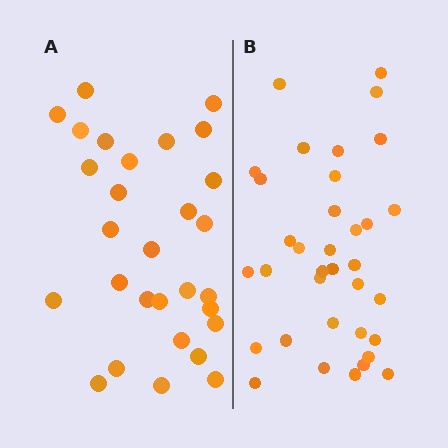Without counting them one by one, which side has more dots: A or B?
Region B (the right region) has more dots.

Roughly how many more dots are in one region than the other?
Region B has about 6 more dots than region A.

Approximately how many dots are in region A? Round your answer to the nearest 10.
About 30 dots. (The exact count is 29, which rounds to 30.)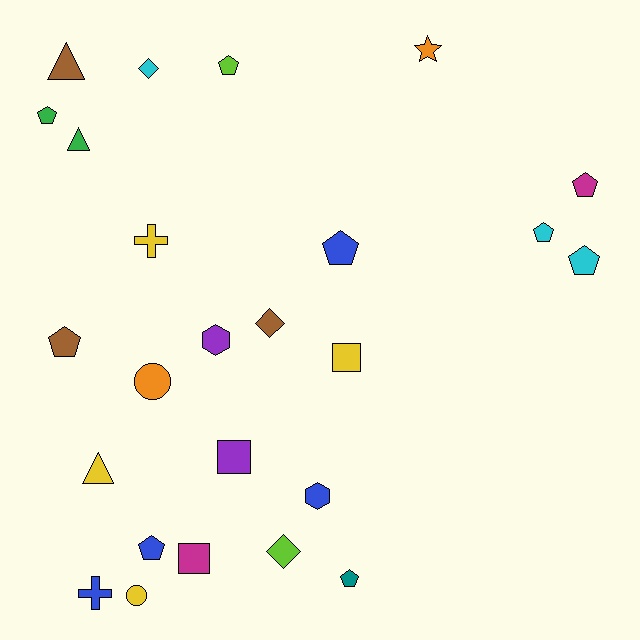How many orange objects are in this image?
There are 2 orange objects.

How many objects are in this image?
There are 25 objects.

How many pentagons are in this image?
There are 9 pentagons.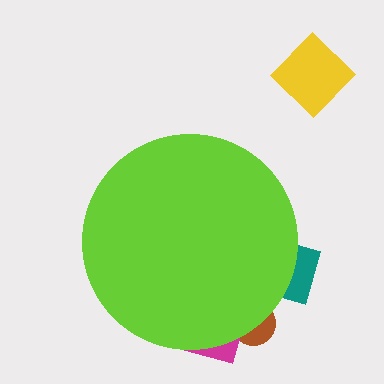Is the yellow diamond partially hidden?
No, the yellow diamond is fully visible.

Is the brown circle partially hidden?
Yes, the brown circle is partially hidden behind the lime circle.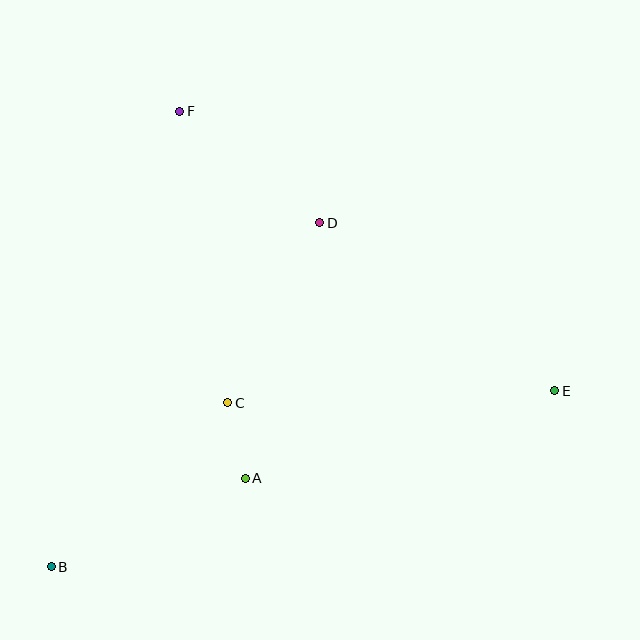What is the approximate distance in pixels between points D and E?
The distance between D and E is approximately 289 pixels.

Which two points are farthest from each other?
Points B and E are farthest from each other.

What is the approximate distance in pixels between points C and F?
The distance between C and F is approximately 295 pixels.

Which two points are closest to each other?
Points A and C are closest to each other.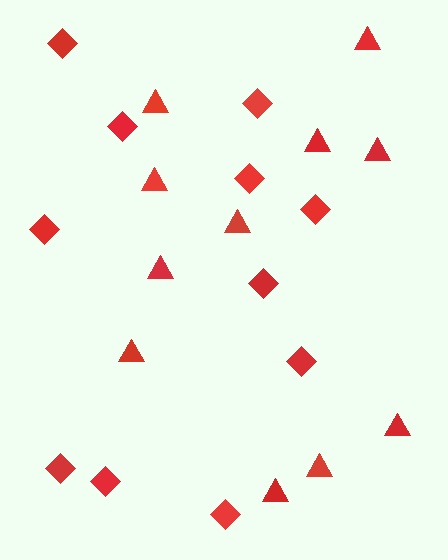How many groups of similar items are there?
There are 2 groups: one group of triangles (11) and one group of diamonds (11).